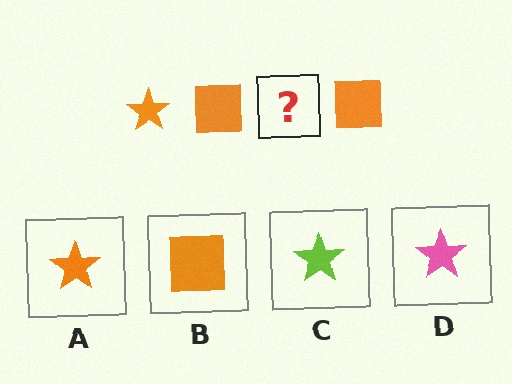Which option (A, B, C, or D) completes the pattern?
A.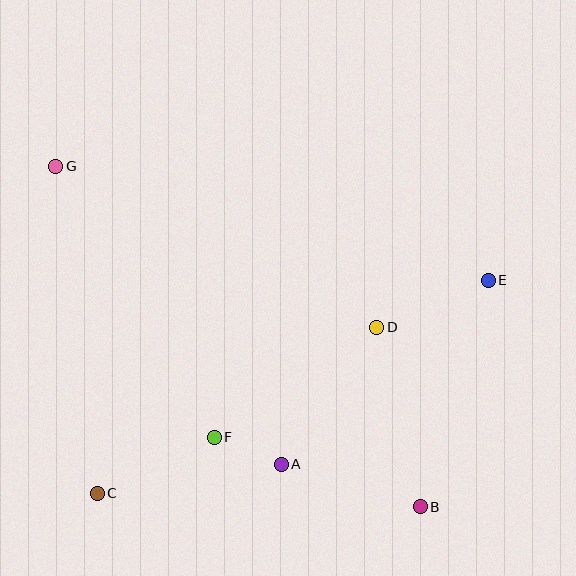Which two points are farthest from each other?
Points B and G are farthest from each other.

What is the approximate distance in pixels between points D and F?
The distance between D and F is approximately 196 pixels.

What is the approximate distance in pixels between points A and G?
The distance between A and G is approximately 374 pixels.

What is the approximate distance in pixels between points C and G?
The distance between C and G is approximately 330 pixels.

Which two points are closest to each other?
Points A and F are closest to each other.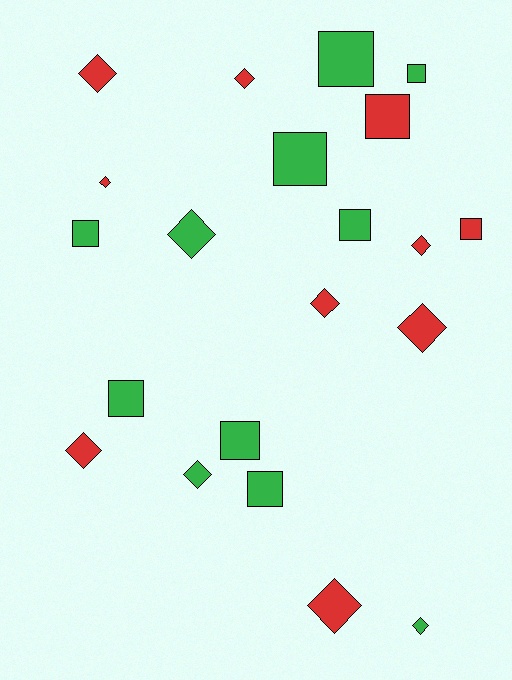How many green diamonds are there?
There are 3 green diamonds.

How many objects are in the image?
There are 21 objects.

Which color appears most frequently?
Green, with 11 objects.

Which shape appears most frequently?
Diamond, with 11 objects.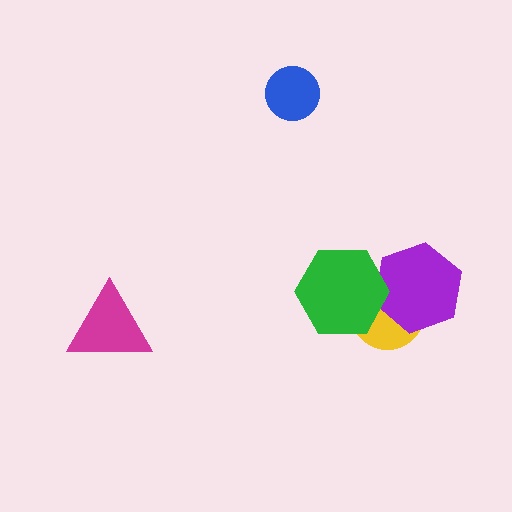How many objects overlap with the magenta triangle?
0 objects overlap with the magenta triangle.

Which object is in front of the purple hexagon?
The green hexagon is in front of the purple hexagon.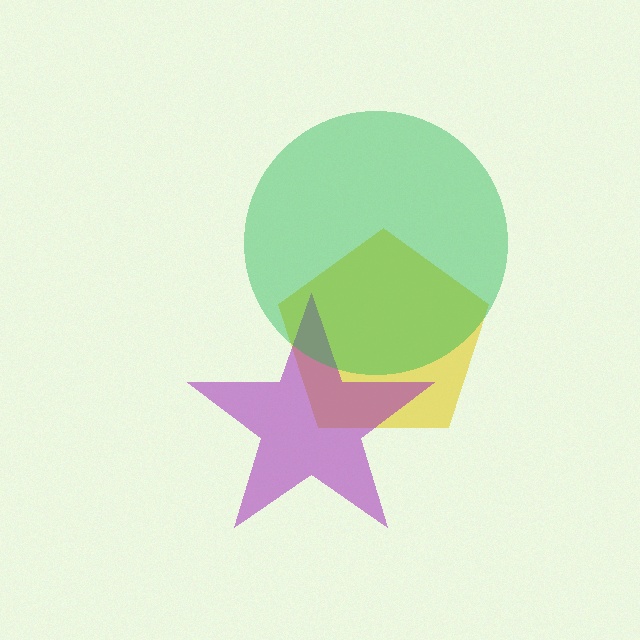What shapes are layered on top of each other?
The layered shapes are: a yellow pentagon, a purple star, a green circle.